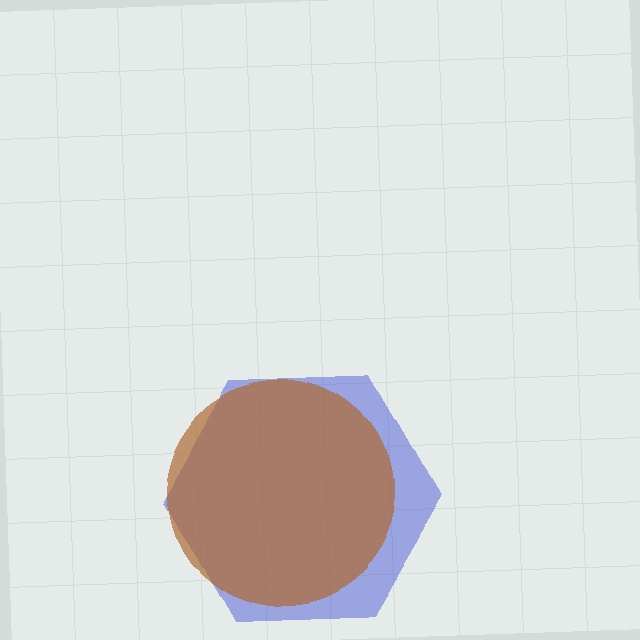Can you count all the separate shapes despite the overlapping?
Yes, there are 2 separate shapes.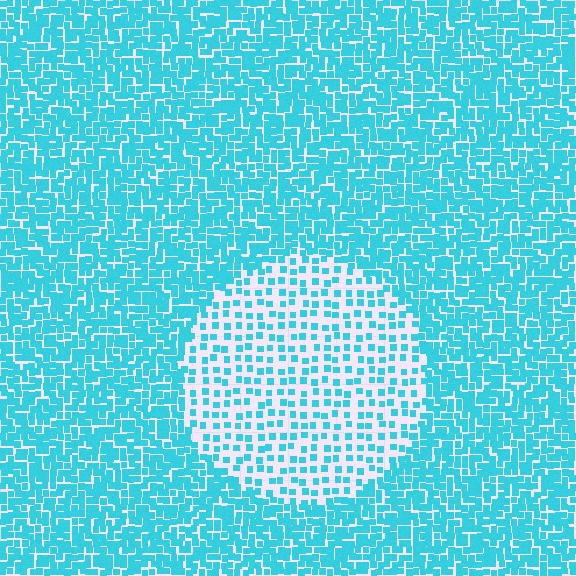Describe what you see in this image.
The image contains small cyan elements arranged at two different densities. A circle-shaped region is visible where the elements are less densely packed than the surrounding area.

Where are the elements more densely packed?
The elements are more densely packed outside the circle boundary.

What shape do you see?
I see a circle.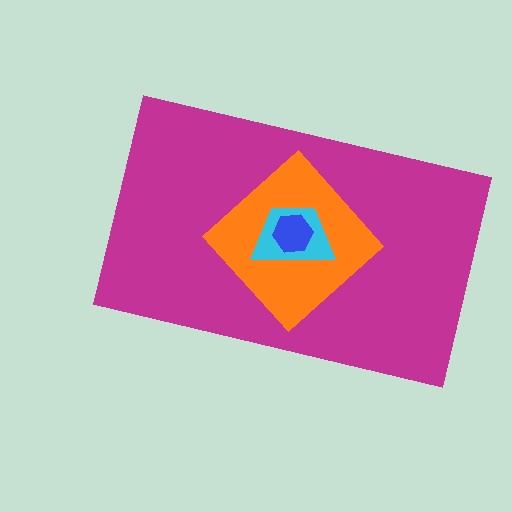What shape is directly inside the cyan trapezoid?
The blue hexagon.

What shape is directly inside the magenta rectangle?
The orange diamond.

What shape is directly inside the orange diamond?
The cyan trapezoid.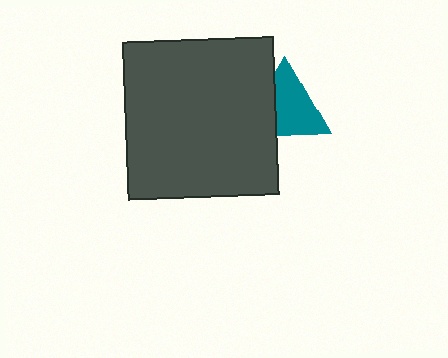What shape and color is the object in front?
The object in front is a dark gray rectangle.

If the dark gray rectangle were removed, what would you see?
You would see the complete teal triangle.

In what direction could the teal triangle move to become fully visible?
The teal triangle could move right. That would shift it out from behind the dark gray rectangle entirely.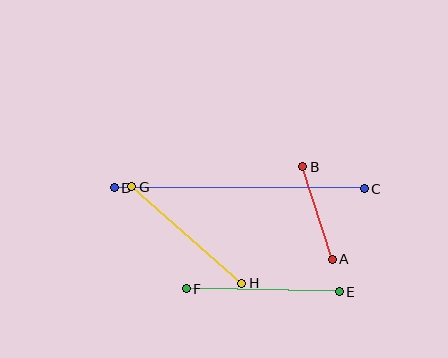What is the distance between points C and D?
The distance is approximately 250 pixels.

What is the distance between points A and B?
The distance is approximately 97 pixels.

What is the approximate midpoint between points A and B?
The midpoint is at approximately (317, 213) pixels.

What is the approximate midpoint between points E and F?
The midpoint is at approximately (263, 290) pixels.